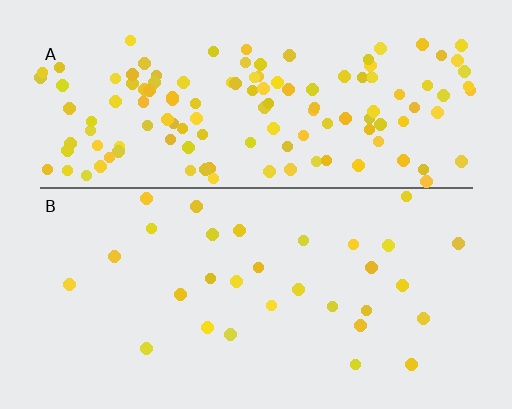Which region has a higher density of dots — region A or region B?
A (the top).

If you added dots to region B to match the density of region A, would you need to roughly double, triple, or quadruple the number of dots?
Approximately quadruple.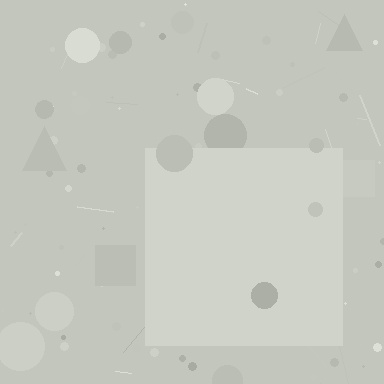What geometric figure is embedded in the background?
A square is embedded in the background.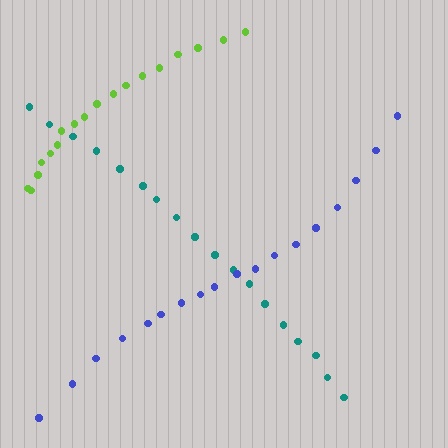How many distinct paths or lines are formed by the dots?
There are 3 distinct paths.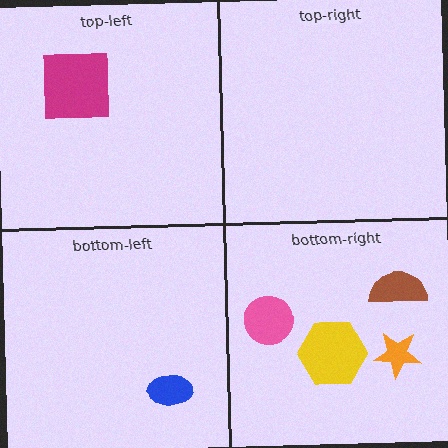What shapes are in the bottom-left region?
The blue ellipse.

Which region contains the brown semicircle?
The bottom-right region.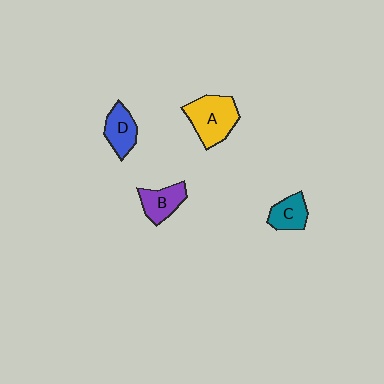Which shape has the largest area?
Shape A (yellow).